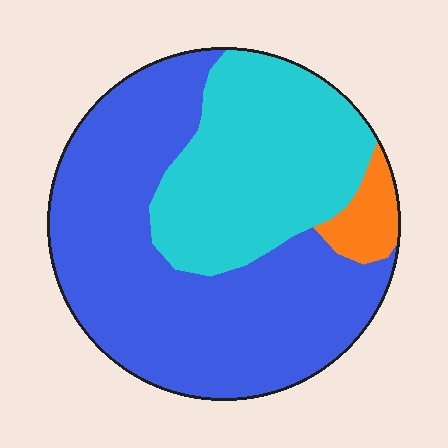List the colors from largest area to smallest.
From largest to smallest: blue, cyan, orange.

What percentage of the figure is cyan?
Cyan takes up between a third and a half of the figure.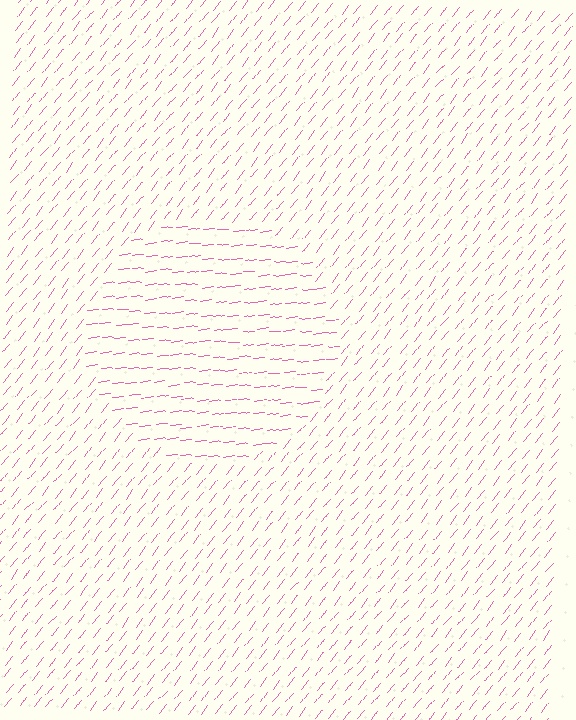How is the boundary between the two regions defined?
The boundary is defined purely by a change in line orientation (approximately 45 degrees difference). All lines are the same color and thickness.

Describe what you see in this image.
The image is filled with small pink line segments. A circle region in the image has lines oriented differently from the surrounding lines, creating a visible texture boundary.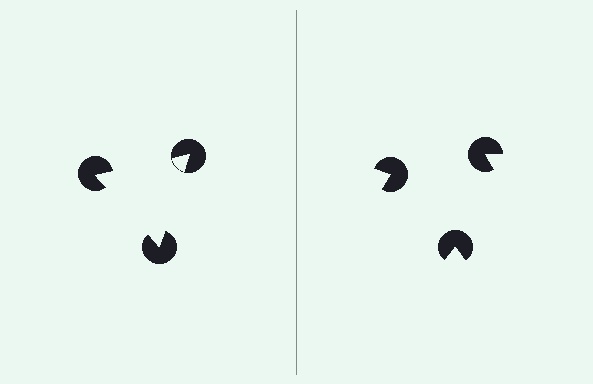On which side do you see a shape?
An illusory triangle appears on the left side. On the right side the wedge cuts are rotated, so no coherent shape forms.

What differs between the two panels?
The pac-man discs are positioned identically on both sides; only the wedge orientations differ. On the left they align to a triangle; on the right they are misaligned.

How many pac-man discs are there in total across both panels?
6 — 3 on each side.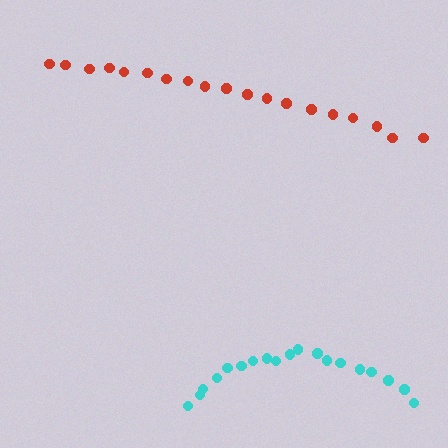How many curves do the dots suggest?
There are 2 distinct paths.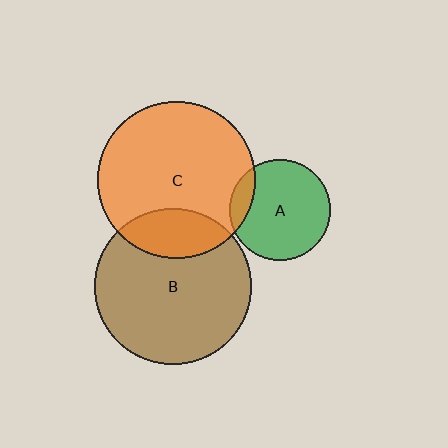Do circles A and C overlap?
Yes.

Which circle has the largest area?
Circle C (orange).